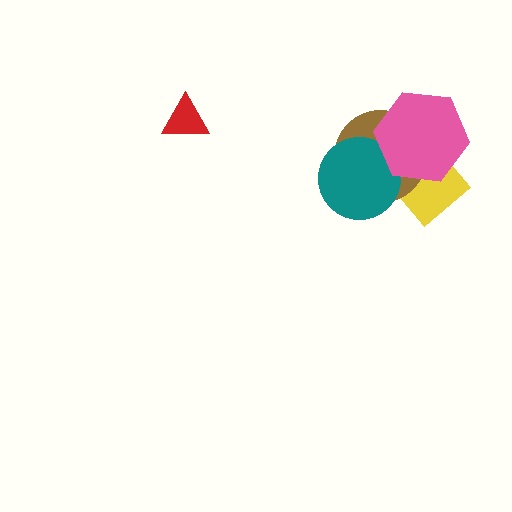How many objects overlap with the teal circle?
3 objects overlap with the teal circle.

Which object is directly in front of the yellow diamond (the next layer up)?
The brown circle is directly in front of the yellow diamond.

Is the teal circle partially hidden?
Yes, it is partially covered by another shape.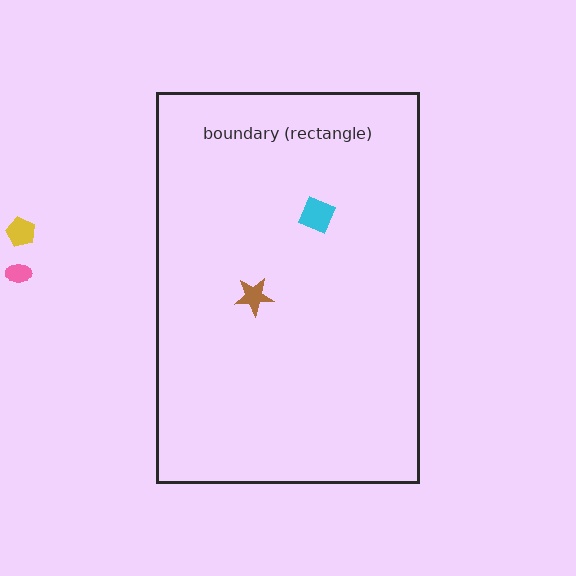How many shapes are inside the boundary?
2 inside, 2 outside.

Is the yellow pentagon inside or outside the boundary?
Outside.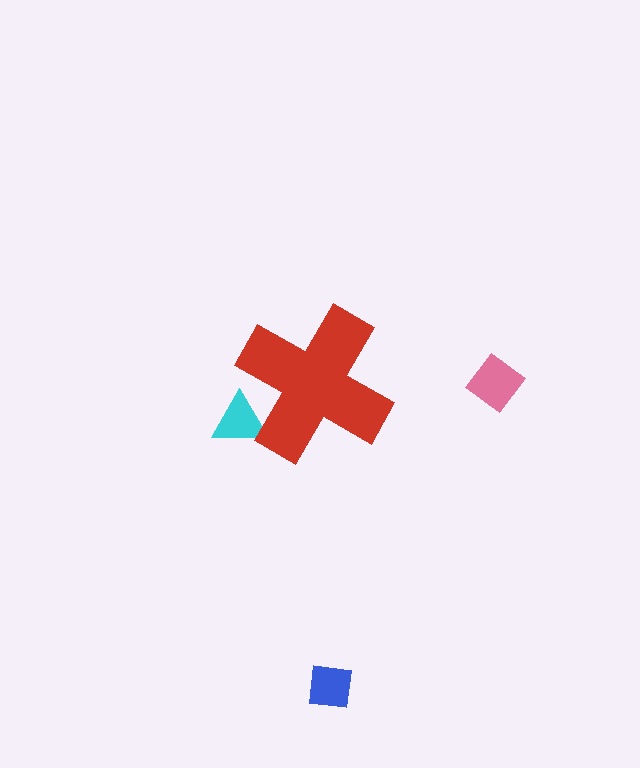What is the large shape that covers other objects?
A red cross.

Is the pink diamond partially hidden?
No, the pink diamond is fully visible.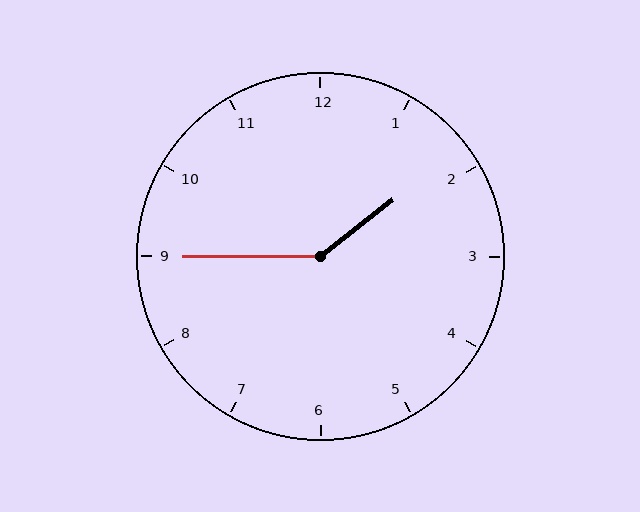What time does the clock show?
1:45.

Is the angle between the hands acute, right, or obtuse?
It is obtuse.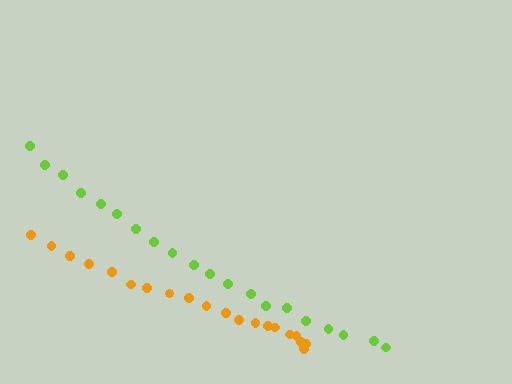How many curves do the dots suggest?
There are 2 distinct paths.